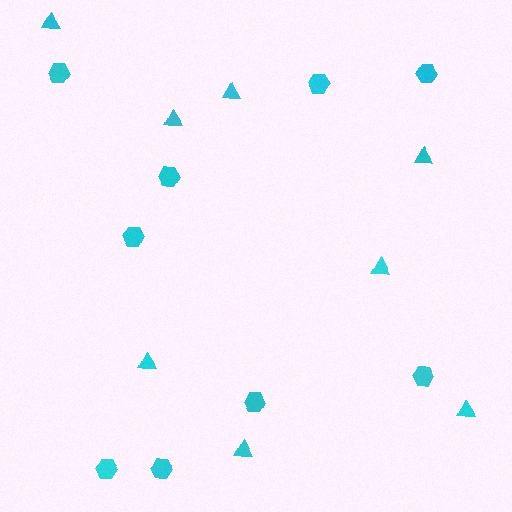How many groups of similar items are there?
There are 2 groups: one group of hexagons (9) and one group of triangles (8).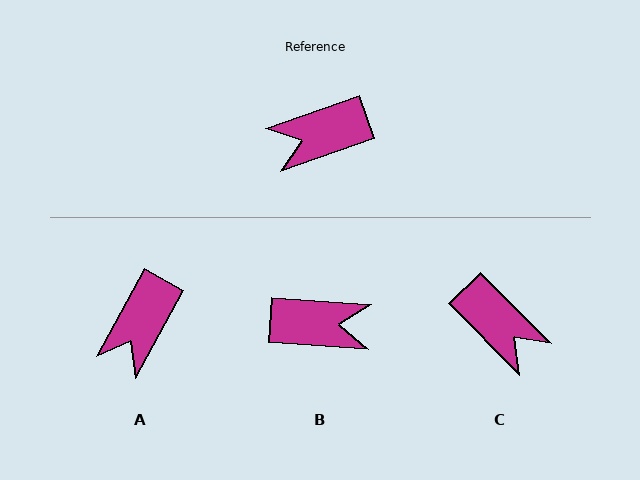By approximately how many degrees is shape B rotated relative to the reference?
Approximately 157 degrees counter-clockwise.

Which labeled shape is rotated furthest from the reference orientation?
B, about 157 degrees away.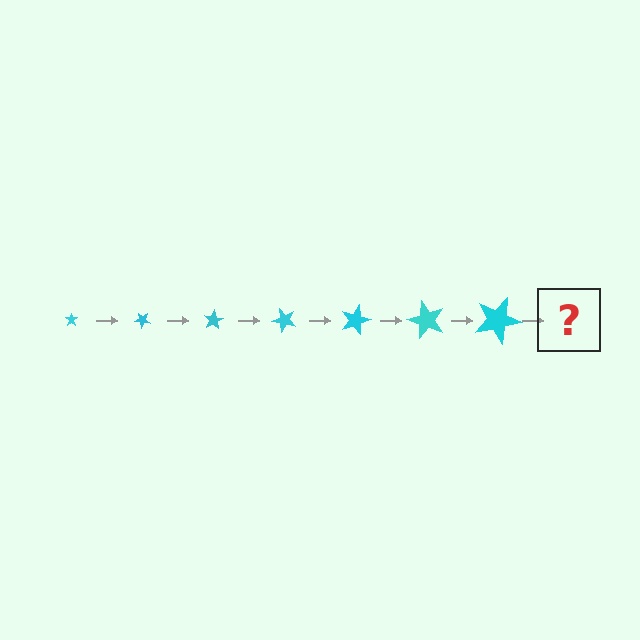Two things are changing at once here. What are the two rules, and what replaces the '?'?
The two rules are that the star grows larger each step and it rotates 40 degrees each step. The '?' should be a star, larger than the previous one and rotated 280 degrees from the start.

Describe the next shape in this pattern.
It should be a star, larger than the previous one and rotated 280 degrees from the start.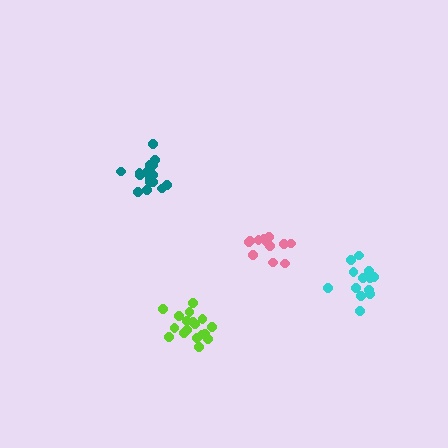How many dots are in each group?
Group 1: 14 dots, Group 2: 17 dots, Group 3: 18 dots, Group 4: 12 dots (61 total).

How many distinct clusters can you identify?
There are 4 distinct clusters.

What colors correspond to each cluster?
The clusters are colored: cyan, teal, lime, pink.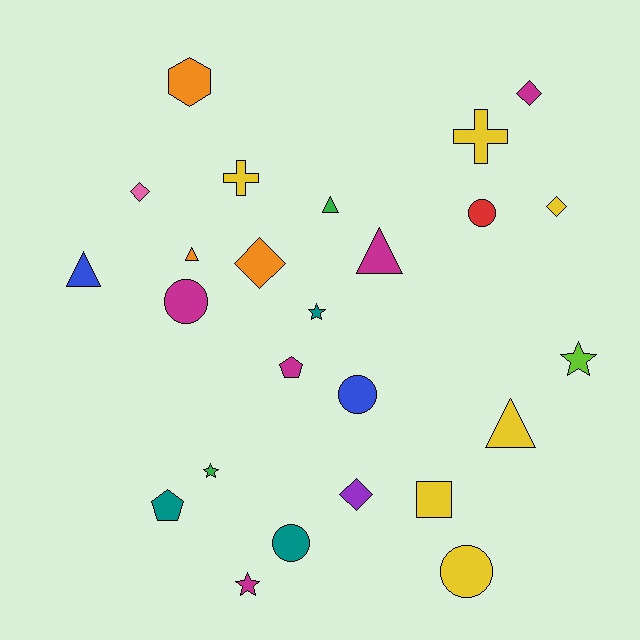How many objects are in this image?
There are 25 objects.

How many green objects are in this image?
There are 2 green objects.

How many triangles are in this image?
There are 5 triangles.